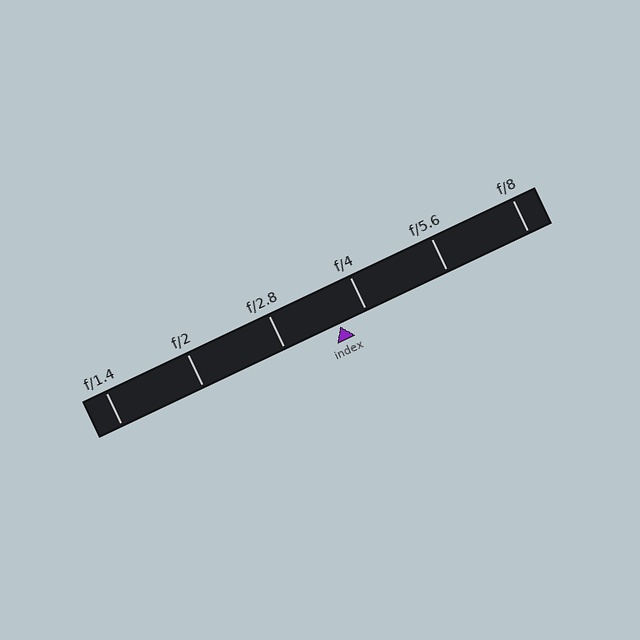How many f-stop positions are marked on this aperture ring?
There are 6 f-stop positions marked.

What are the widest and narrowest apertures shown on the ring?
The widest aperture shown is f/1.4 and the narrowest is f/8.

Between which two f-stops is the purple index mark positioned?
The index mark is between f/2.8 and f/4.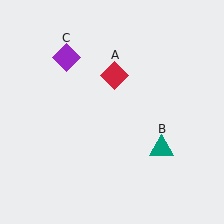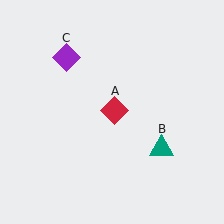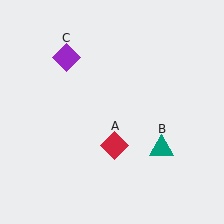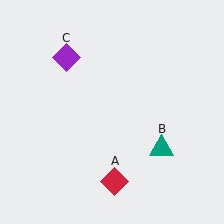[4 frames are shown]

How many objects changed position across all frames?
1 object changed position: red diamond (object A).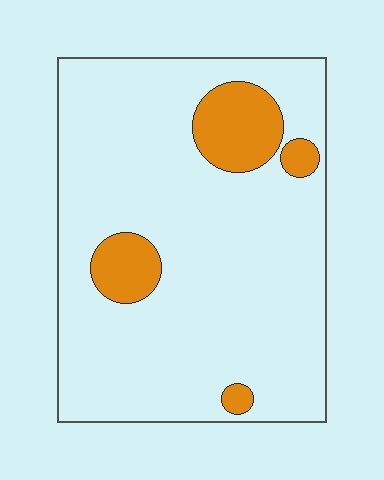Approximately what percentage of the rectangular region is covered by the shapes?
Approximately 15%.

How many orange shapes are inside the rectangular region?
4.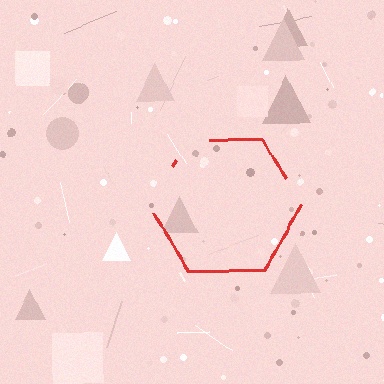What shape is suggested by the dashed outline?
The dashed outline suggests a hexagon.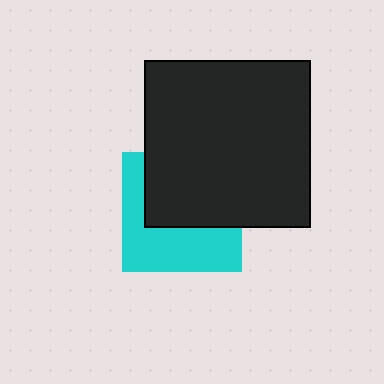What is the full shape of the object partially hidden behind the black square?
The partially hidden object is a cyan square.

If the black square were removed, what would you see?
You would see the complete cyan square.